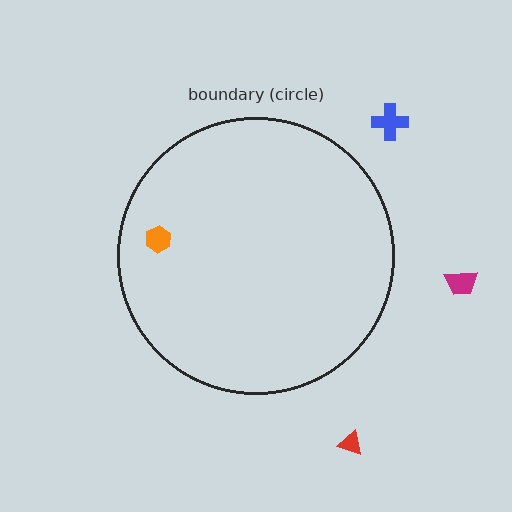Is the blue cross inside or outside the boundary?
Outside.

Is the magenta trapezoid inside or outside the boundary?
Outside.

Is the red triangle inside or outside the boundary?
Outside.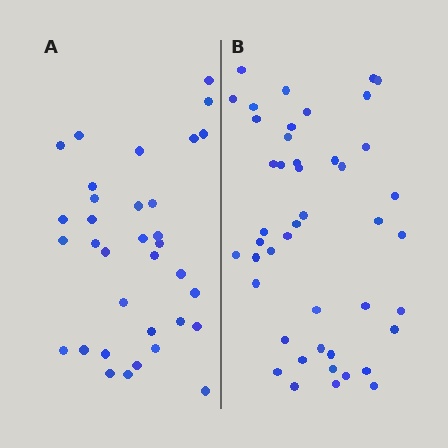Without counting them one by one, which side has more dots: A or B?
Region B (the right region) has more dots.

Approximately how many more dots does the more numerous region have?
Region B has roughly 12 or so more dots than region A.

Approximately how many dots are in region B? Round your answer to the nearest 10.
About 40 dots. (The exact count is 45, which rounds to 40.)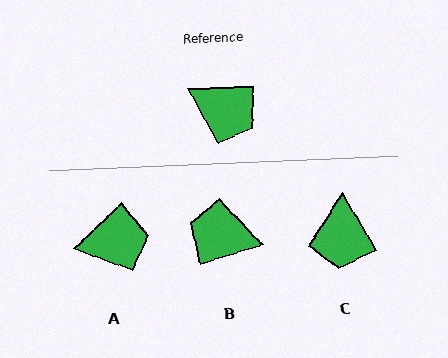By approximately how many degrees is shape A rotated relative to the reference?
Approximately 41 degrees counter-clockwise.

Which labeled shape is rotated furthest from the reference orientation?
B, about 165 degrees away.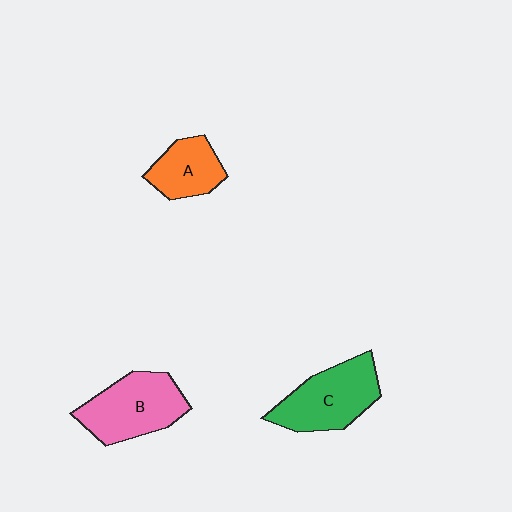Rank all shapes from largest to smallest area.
From largest to smallest: B (pink), C (green), A (orange).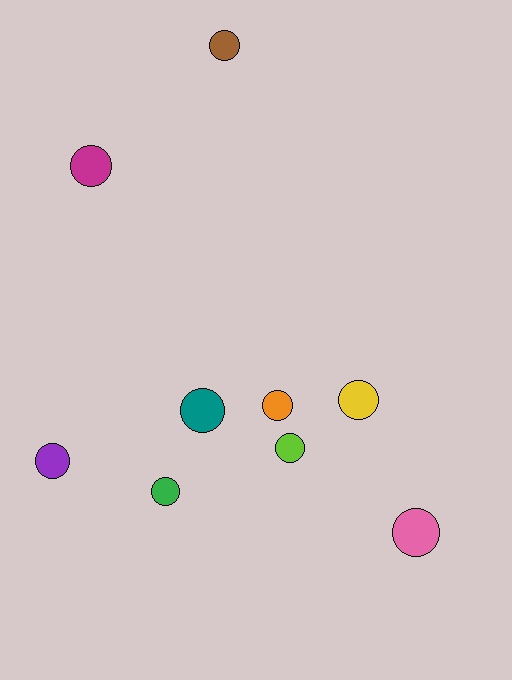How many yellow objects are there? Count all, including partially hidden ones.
There is 1 yellow object.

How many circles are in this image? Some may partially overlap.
There are 9 circles.